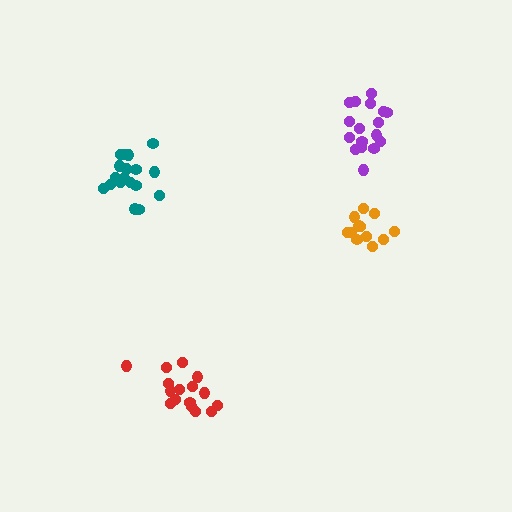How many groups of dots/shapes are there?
There are 4 groups.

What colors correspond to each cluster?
The clusters are colored: purple, orange, teal, red.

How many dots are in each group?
Group 1: 17 dots, Group 2: 12 dots, Group 3: 18 dots, Group 4: 16 dots (63 total).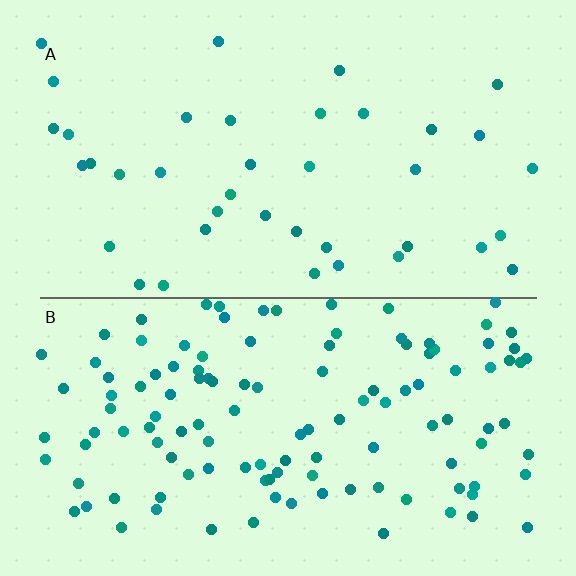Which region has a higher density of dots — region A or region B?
B (the bottom).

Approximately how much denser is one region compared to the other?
Approximately 3.2× — region B over region A.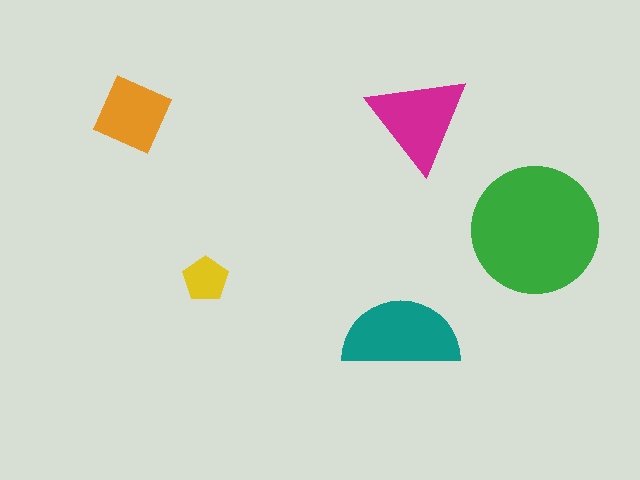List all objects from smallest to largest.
The yellow pentagon, the orange diamond, the magenta triangle, the teal semicircle, the green circle.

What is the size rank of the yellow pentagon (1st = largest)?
5th.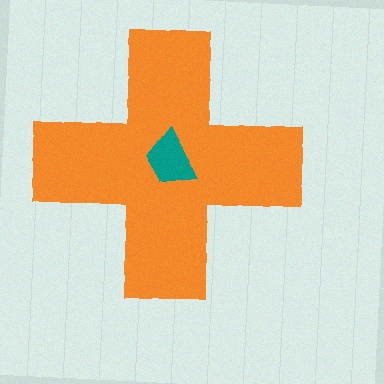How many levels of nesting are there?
2.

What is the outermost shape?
The orange cross.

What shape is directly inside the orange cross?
The teal trapezoid.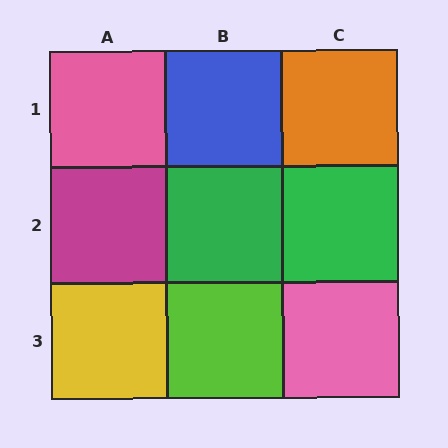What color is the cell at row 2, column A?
Magenta.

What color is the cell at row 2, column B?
Green.